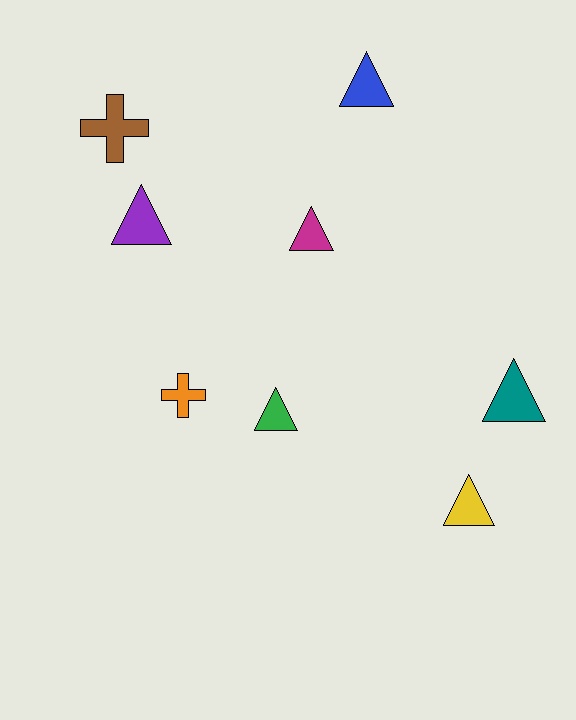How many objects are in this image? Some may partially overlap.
There are 8 objects.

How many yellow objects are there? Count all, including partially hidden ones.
There is 1 yellow object.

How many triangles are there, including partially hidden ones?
There are 6 triangles.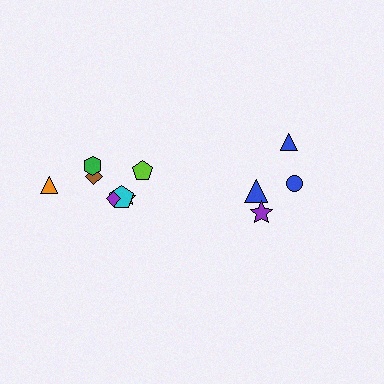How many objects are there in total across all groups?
There are 11 objects.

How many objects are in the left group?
There are 7 objects.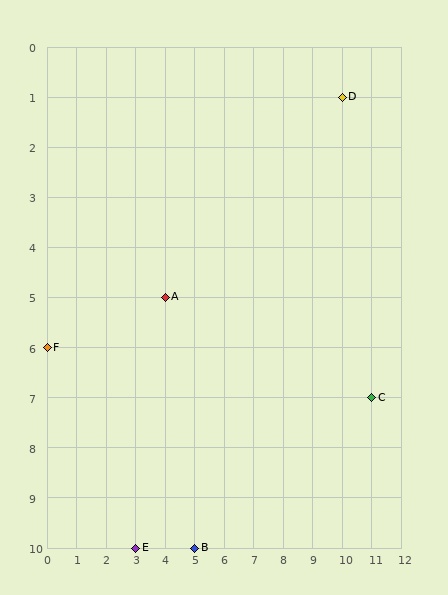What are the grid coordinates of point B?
Point B is at grid coordinates (5, 10).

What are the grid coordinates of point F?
Point F is at grid coordinates (0, 6).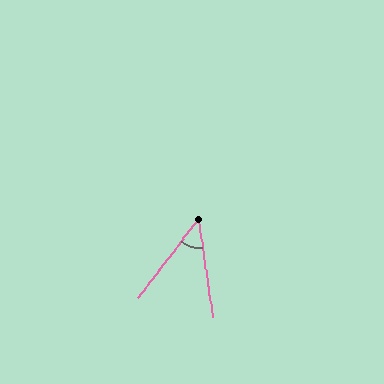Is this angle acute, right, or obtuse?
It is acute.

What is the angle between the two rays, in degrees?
Approximately 46 degrees.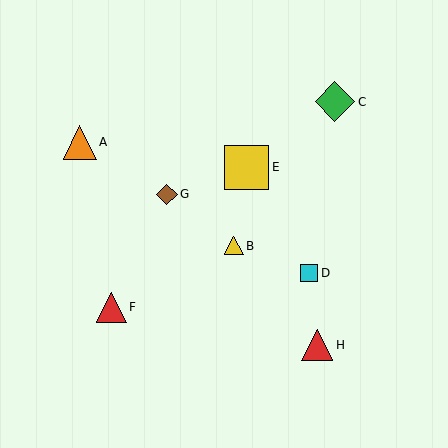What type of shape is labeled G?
Shape G is a brown diamond.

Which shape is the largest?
The yellow square (labeled E) is the largest.